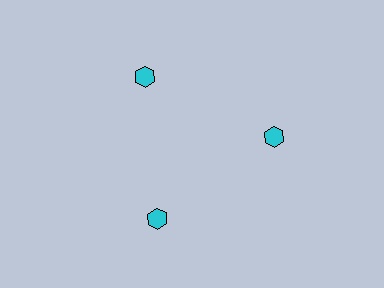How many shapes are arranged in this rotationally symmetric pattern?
There are 3 shapes, arranged in 3 groups of 1.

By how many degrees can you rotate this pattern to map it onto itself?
The pattern maps onto itself every 120 degrees of rotation.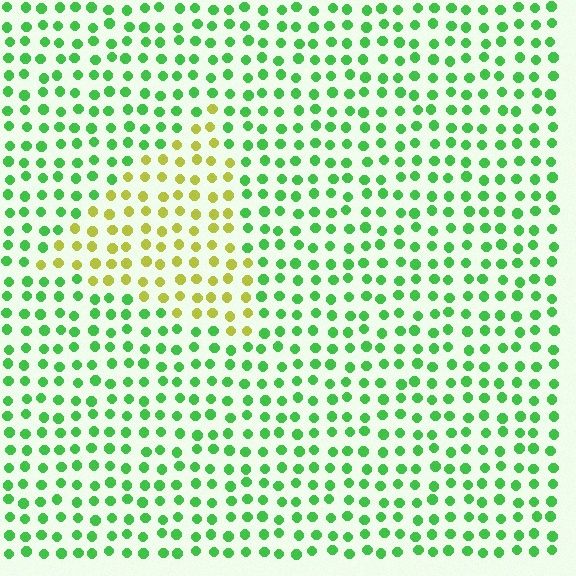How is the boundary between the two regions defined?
The boundary is defined purely by a slight shift in hue (about 57 degrees). Spacing, size, and orientation are identical on both sides.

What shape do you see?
I see a triangle.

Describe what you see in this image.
The image is filled with small green elements in a uniform arrangement. A triangle-shaped region is visible where the elements are tinted to a slightly different hue, forming a subtle color boundary.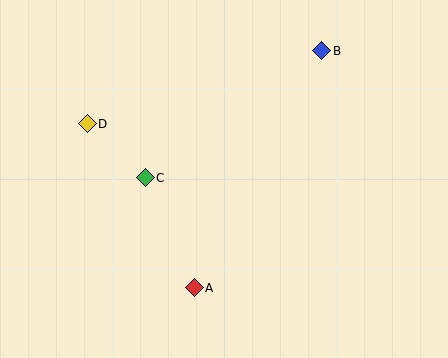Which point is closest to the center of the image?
Point C at (145, 178) is closest to the center.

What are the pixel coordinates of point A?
Point A is at (194, 288).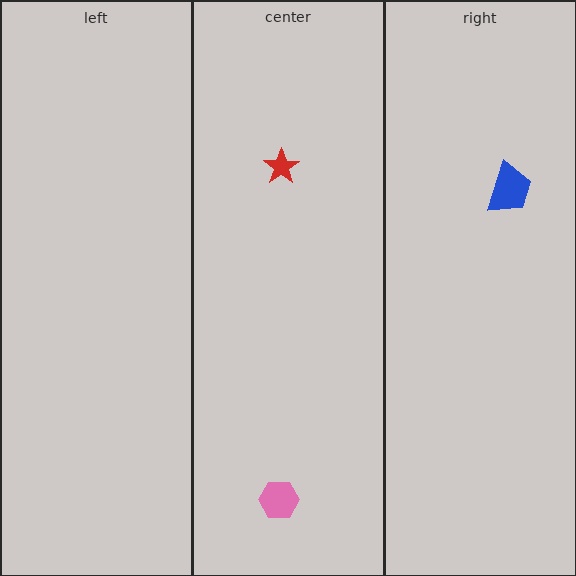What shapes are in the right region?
The blue trapezoid.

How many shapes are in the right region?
1.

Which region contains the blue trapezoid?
The right region.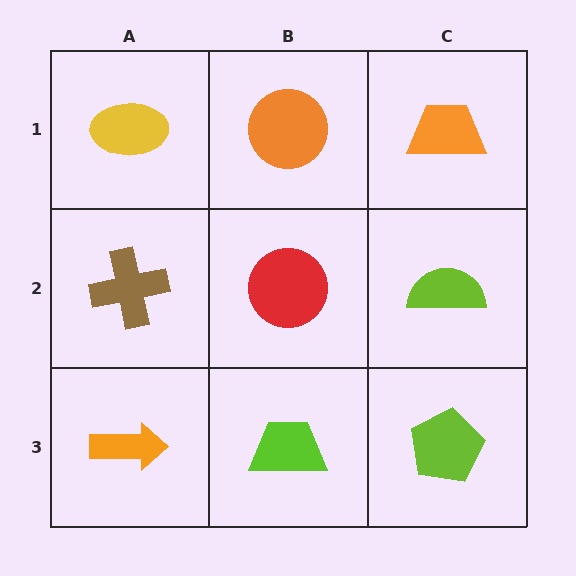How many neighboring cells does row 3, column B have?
3.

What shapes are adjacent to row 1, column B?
A red circle (row 2, column B), a yellow ellipse (row 1, column A), an orange trapezoid (row 1, column C).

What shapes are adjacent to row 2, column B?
An orange circle (row 1, column B), a lime trapezoid (row 3, column B), a brown cross (row 2, column A), a lime semicircle (row 2, column C).